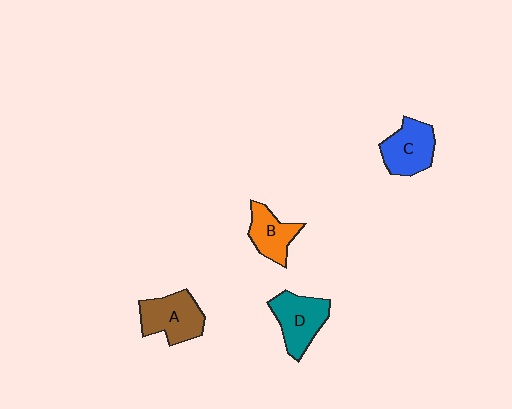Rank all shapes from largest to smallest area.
From largest to smallest: A (brown), D (teal), C (blue), B (orange).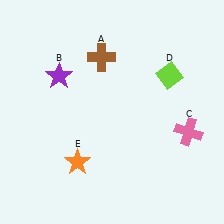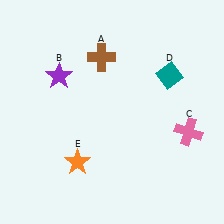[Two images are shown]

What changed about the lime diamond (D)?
In Image 1, D is lime. In Image 2, it changed to teal.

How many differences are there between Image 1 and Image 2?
There is 1 difference between the two images.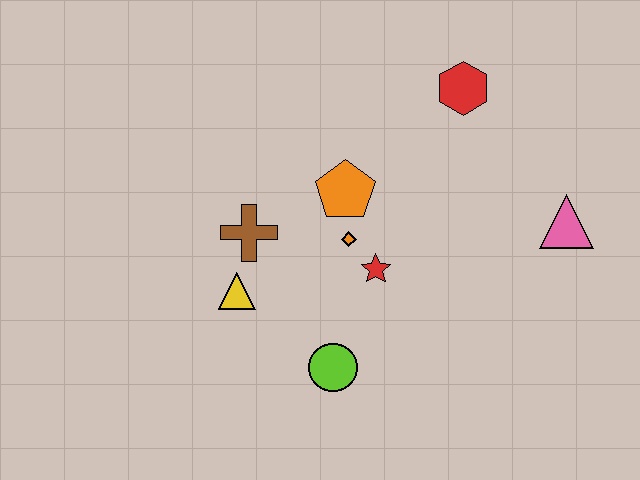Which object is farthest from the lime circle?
The red hexagon is farthest from the lime circle.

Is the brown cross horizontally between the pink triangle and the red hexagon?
No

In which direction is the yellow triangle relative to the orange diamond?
The yellow triangle is to the left of the orange diamond.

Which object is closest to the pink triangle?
The red hexagon is closest to the pink triangle.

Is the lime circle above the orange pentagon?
No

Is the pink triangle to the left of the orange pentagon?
No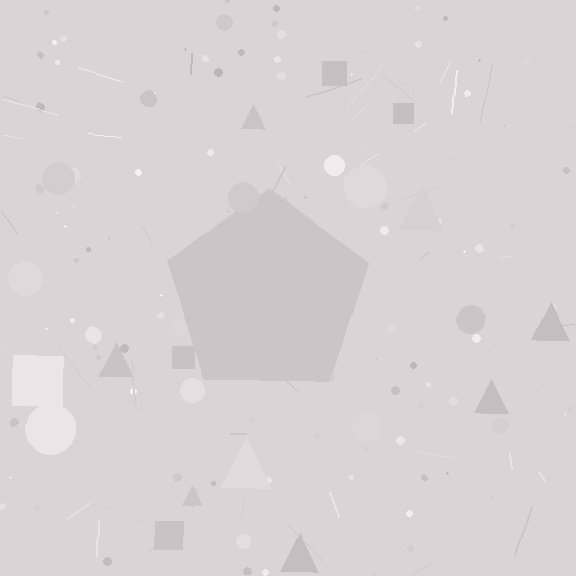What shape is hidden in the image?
A pentagon is hidden in the image.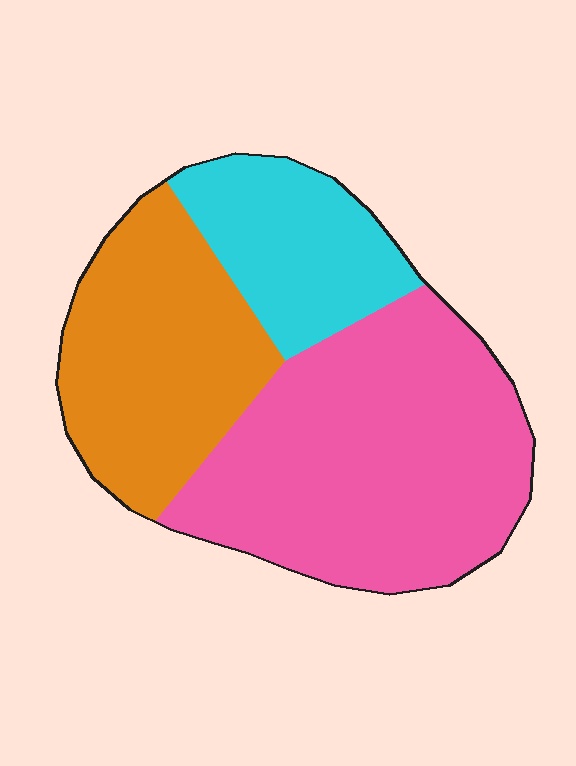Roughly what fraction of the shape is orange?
Orange takes up about one third (1/3) of the shape.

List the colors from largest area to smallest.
From largest to smallest: pink, orange, cyan.